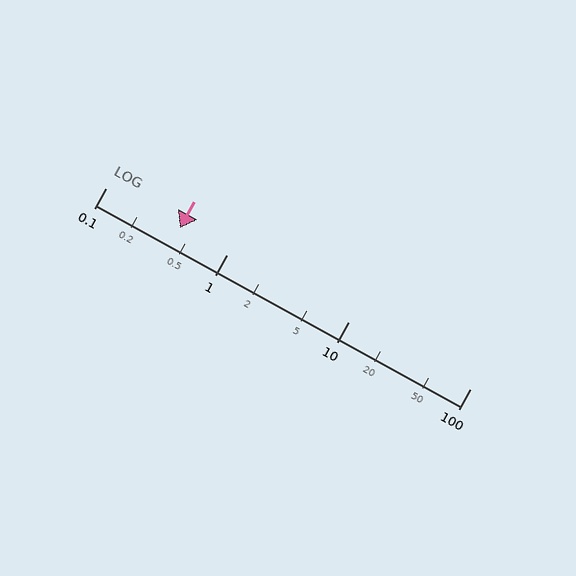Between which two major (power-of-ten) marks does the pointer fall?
The pointer is between 0.1 and 1.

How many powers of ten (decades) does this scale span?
The scale spans 3 decades, from 0.1 to 100.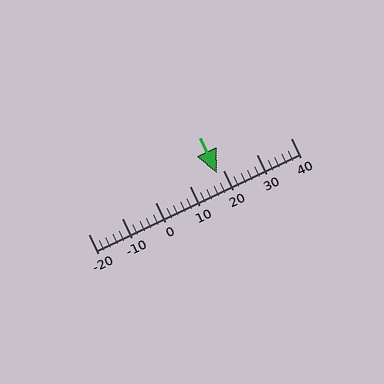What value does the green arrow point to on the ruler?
The green arrow points to approximately 18.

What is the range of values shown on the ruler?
The ruler shows values from -20 to 40.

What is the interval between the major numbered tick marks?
The major tick marks are spaced 10 units apart.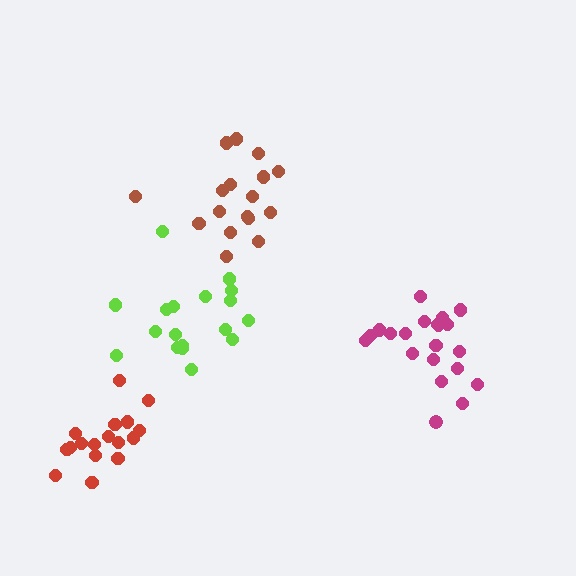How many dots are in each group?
Group 1: 21 dots, Group 2: 17 dots, Group 3: 18 dots, Group 4: 18 dots (74 total).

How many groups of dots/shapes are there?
There are 4 groups.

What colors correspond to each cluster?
The clusters are colored: magenta, brown, lime, red.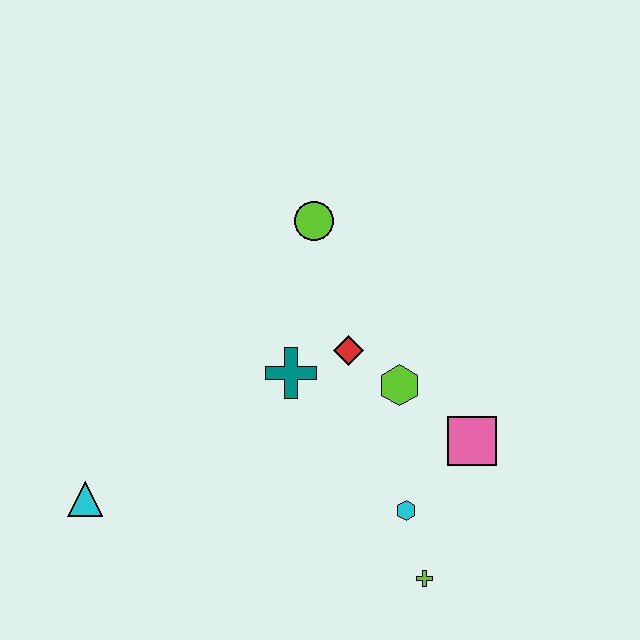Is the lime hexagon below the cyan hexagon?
No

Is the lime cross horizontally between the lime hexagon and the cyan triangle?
No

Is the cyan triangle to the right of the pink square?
No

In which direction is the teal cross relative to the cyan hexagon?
The teal cross is above the cyan hexagon.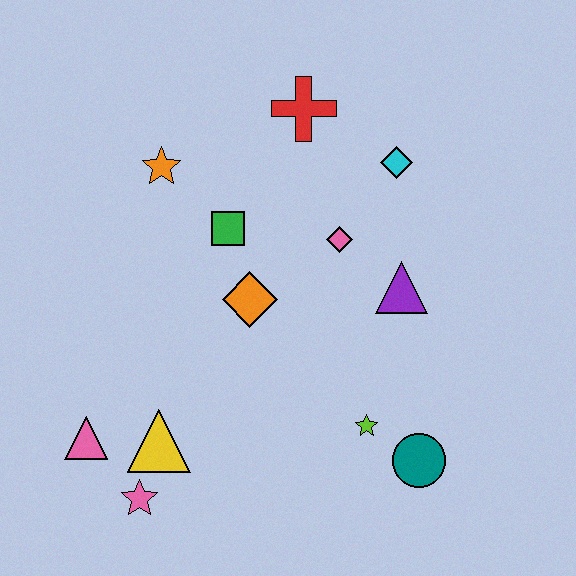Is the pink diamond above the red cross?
No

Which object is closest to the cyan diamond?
The pink diamond is closest to the cyan diamond.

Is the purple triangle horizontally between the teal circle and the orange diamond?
Yes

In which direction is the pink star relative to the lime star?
The pink star is to the left of the lime star.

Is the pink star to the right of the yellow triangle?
No